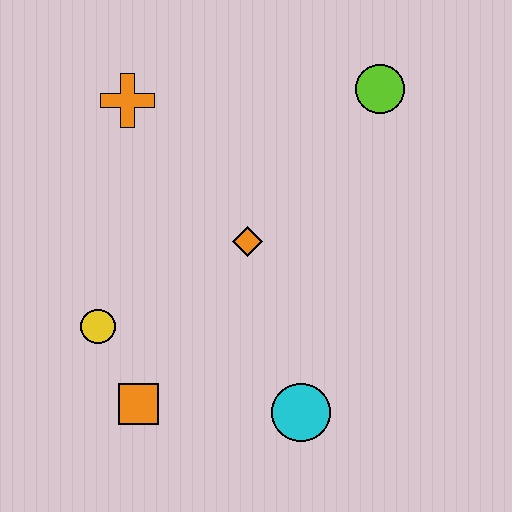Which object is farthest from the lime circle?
The orange square is farthest from the lime circle.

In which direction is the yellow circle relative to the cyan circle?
The yellow circle is to the left of the cyan circle.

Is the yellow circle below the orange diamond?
Yes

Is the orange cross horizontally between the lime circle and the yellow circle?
Yes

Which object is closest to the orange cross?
The orange diamond is closest to the orange cross.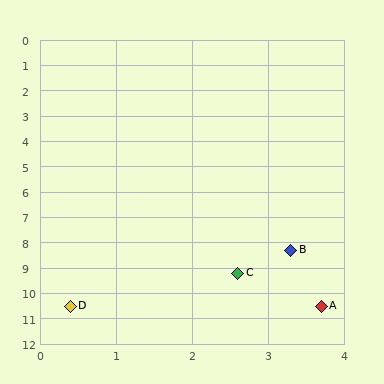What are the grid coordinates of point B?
Point B is at approximately (3.3, 8.3).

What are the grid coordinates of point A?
Point A is at approximately (3.7, 10.5).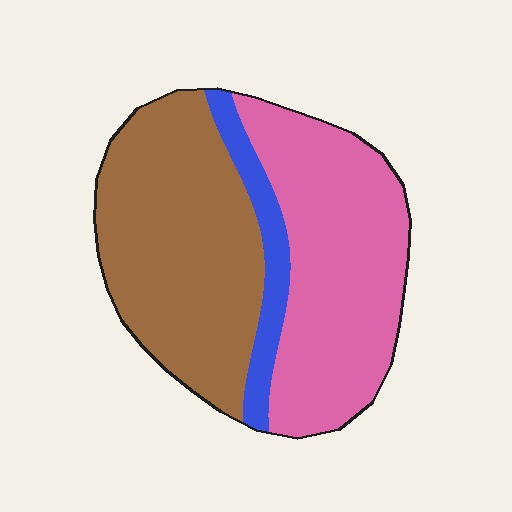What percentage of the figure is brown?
Brown covers 46% of the figure.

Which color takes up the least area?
Blue, at roughly 10%.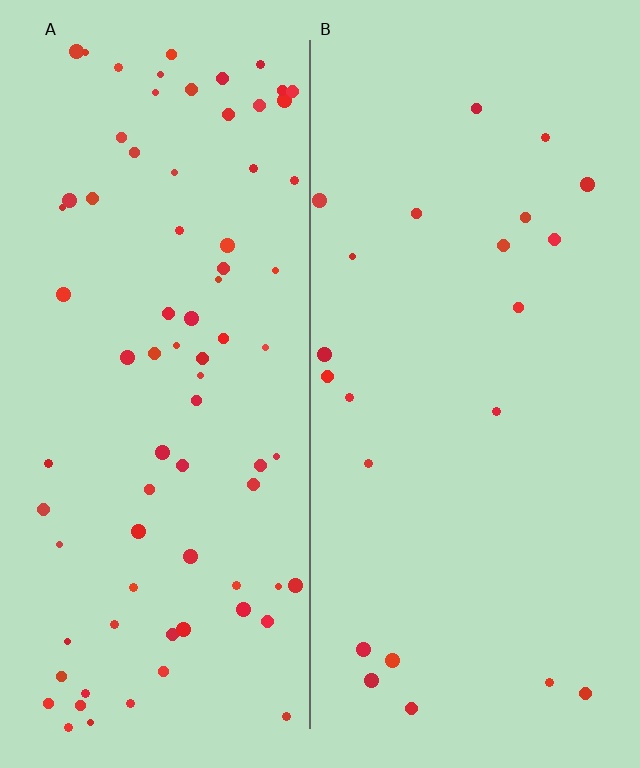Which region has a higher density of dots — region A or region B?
A (the left).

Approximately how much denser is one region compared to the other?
Approximately 3.5× — region A over region B.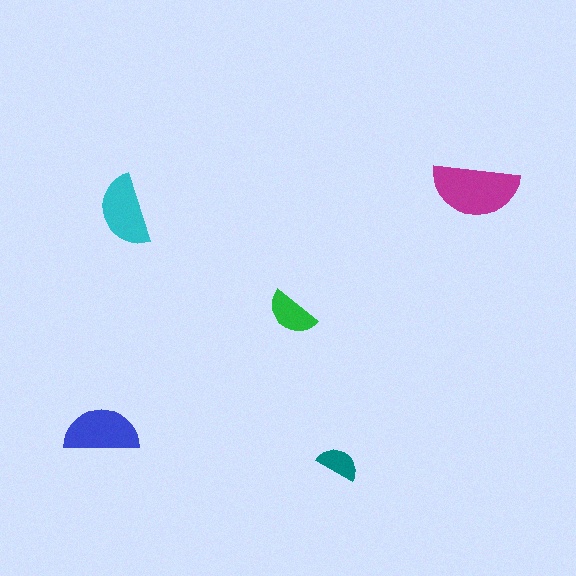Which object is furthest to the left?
The blue semicircle is leftmost.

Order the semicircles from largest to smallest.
the magenta one, the blue one, the cyan one, the green one, the teal one.